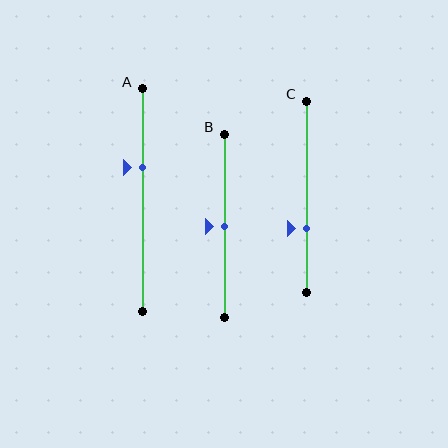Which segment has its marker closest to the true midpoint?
Segment B has its marker closest to the true midpoint.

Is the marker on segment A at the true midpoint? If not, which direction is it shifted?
No, the marker on segment A is shifted upward by about 15% of the segment length.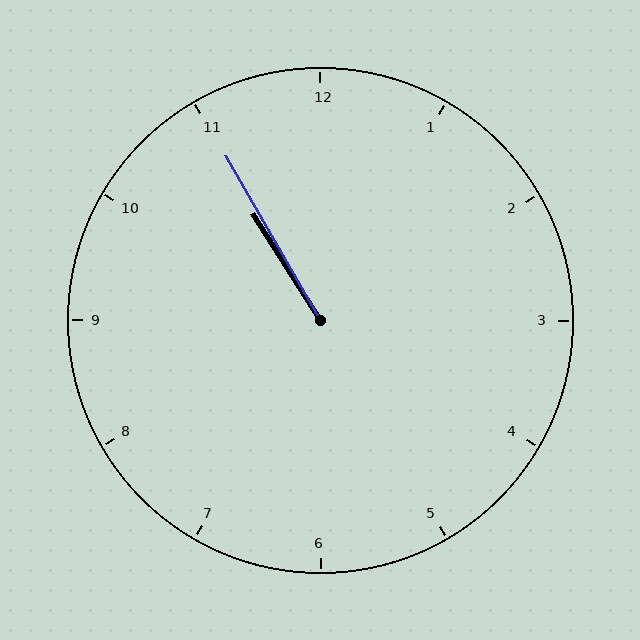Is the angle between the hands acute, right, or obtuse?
It is acute.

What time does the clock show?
10:55.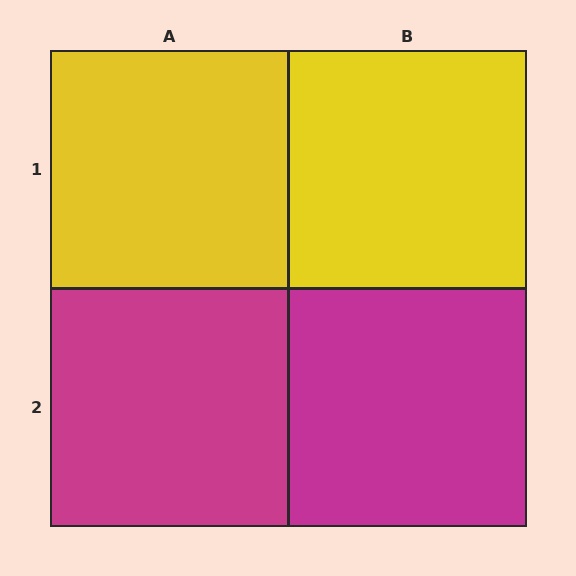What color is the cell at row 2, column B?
Magenta.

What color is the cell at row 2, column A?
Magenta.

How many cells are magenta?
2 cells are magenta.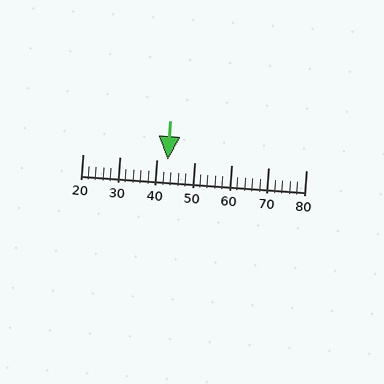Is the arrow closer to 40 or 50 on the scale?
The arrow is closer to 40.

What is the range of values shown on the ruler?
The ruler shows values from 20 to 80.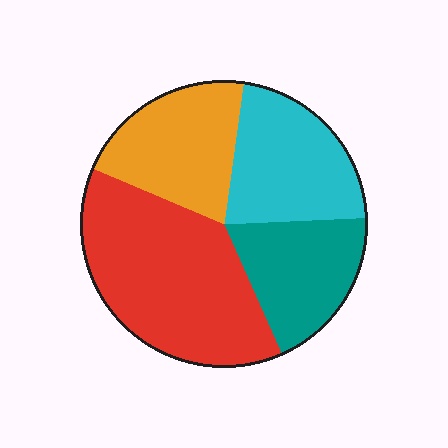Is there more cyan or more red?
Red.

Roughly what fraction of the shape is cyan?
Cyan covers 22% of the shape.